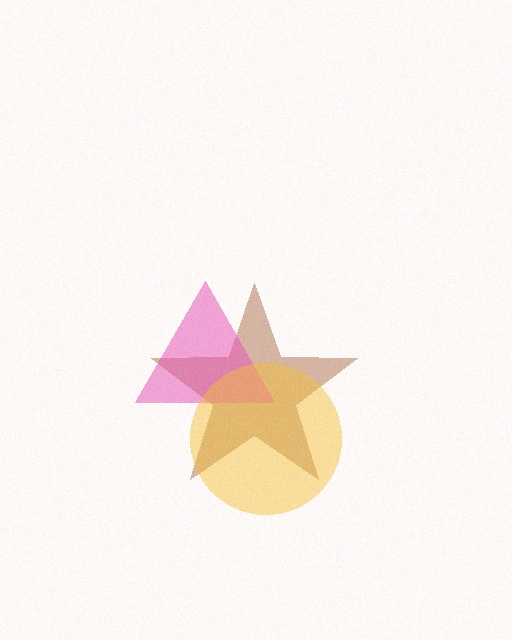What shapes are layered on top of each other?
The layered shapes are: a brown star, a pink triangle, a yellow circle.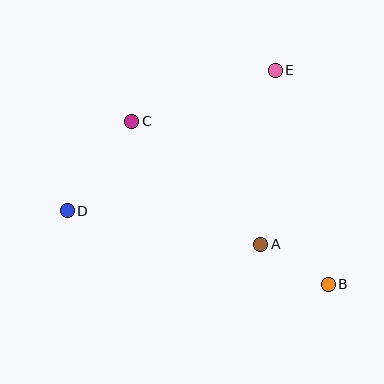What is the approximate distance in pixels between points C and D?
The distance between C and D is approximately 110 pixels.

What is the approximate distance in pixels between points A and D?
The distance between A and D is approximately 196 pixels.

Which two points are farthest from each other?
Points B and D are farthest from each other.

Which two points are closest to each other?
Points A and B are closest to each other.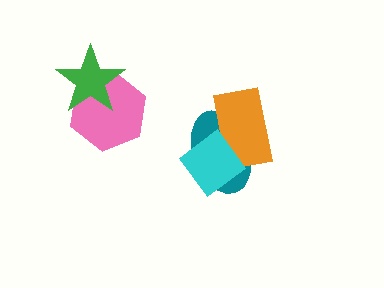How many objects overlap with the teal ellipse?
2 objects overlap with the teal ellipse.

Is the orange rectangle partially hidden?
Yes, it is partially covered by another shape.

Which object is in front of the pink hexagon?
The green star is in front of the pink hexagon.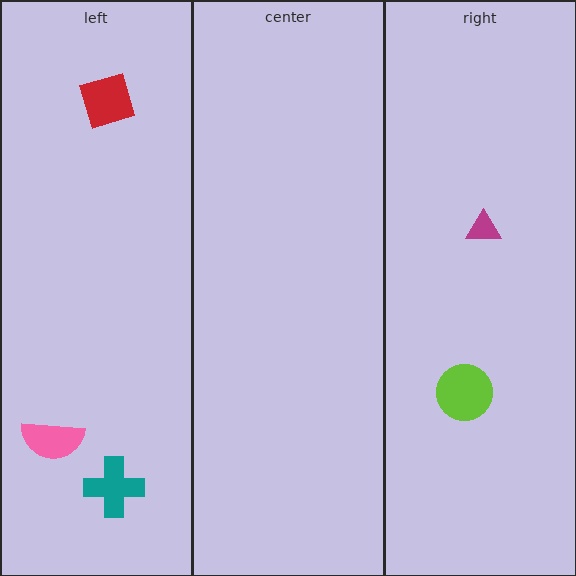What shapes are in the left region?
The teal cross, the pink semicircle, the red square.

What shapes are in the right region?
The lime circle, the magenta triangle.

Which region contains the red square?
The left region.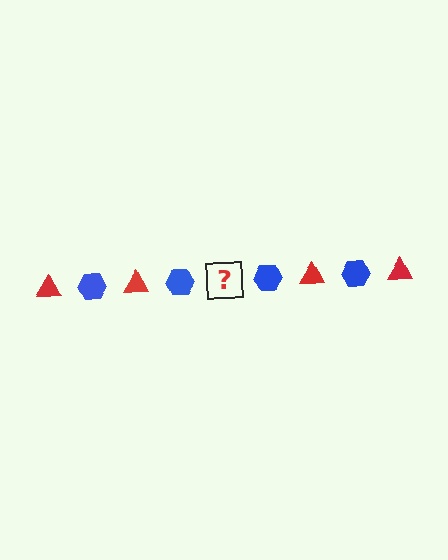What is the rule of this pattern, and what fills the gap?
The rule is that the pattern alternates between red triangle and blue hexagon. The gap should be filled with a red triangle.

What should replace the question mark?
The question mark should be replaced with a red triangle.